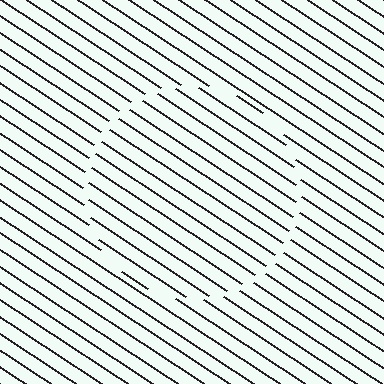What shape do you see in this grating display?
An illusory circle. The interior of the shape contains the same grating, shifted by half a period — the contour is defined by the phase discontinuity where line-ends from the inner and outer gratings abut.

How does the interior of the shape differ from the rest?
The interior of the shape contains the same grating, shifted by half a period — the contour is defined by the phase discontinuity where line-ends from the inner and outer gratings abut.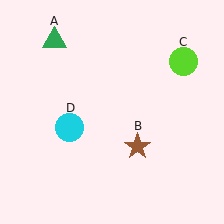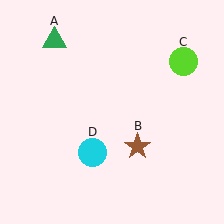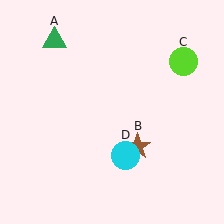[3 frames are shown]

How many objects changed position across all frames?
1 object changed position: cyan circle (object D).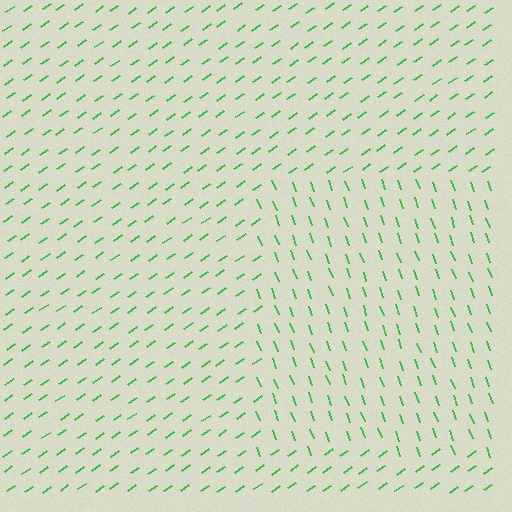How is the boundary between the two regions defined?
The boundary is defined purely by a change in line orientation (approximately 75 degrees difference). All lines are the same color and thickness.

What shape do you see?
I see a rectangle.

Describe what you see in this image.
The image is filled with small green line segments. A rectangle region in the image has lines oriented differently from the surrounding lines, creating a visible texture boundary.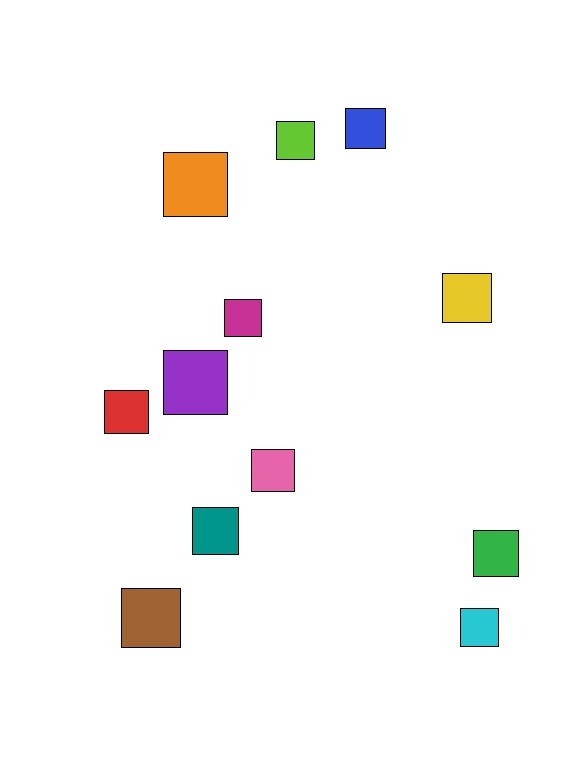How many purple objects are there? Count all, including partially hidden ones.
There is 1 purple object.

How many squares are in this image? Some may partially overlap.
There are 12 squares.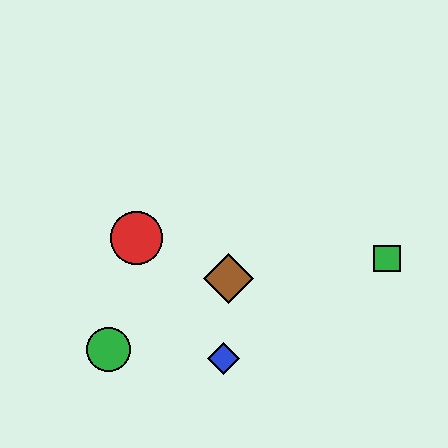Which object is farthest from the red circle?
The green square is farthest from the red circle.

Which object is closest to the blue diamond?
The brown diamond is closest to the blue diamond.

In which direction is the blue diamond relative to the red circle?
The blue diamond is below the red circle.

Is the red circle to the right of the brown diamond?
No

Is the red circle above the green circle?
Yes